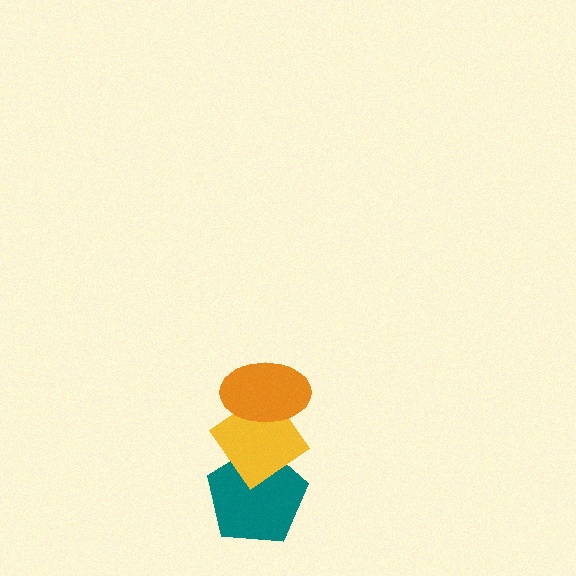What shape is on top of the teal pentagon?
The yellow diamond is on top of the teal pentagon.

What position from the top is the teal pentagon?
The teal pentagon is 3rd from the top.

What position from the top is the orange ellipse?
The orange ellipse is 1st from the top.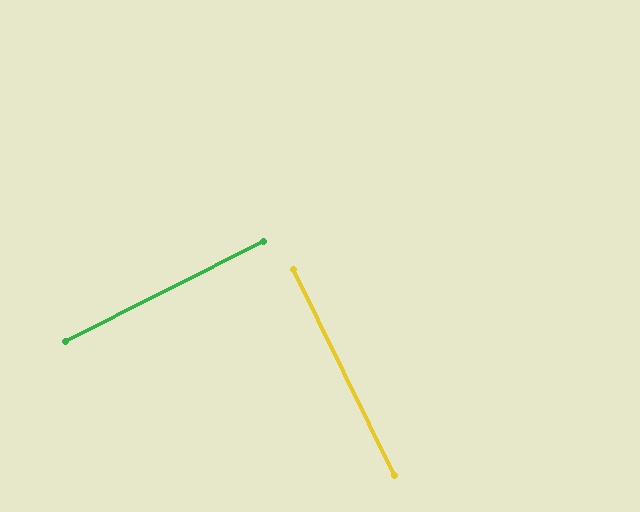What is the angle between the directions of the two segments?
Approximately 89 degrees.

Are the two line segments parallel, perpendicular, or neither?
Perpendicular — they meet at approximately 89°.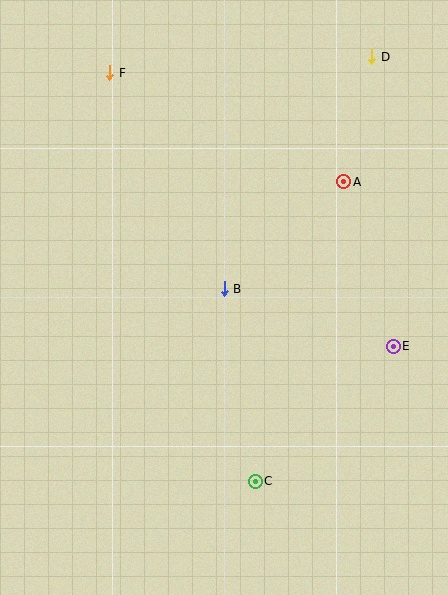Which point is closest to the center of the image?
Point B at (224, 289) is closest to the center.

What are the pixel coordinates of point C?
Point C is at (255, 481).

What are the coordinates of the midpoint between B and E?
The midpoint between B and E is at (309, 318).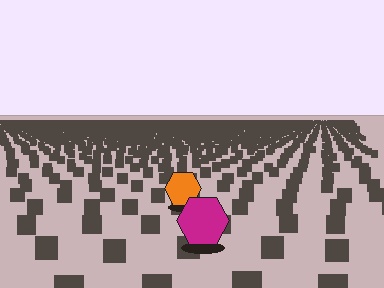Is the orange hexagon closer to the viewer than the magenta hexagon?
No. The magenta hexagon is closer — you can tell from the texture gradient: the ground texture is coarser near it.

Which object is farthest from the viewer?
The orange hexagon is farthest from the viewer. It appears smaller and the ground texture around it is denser.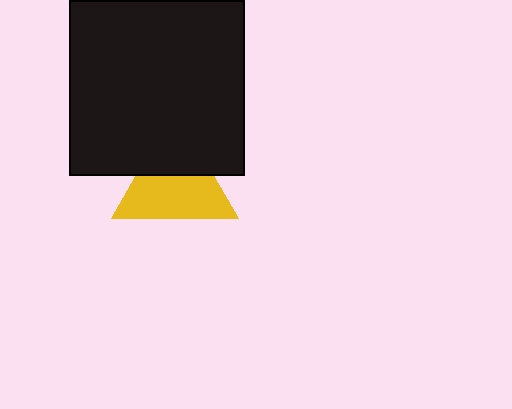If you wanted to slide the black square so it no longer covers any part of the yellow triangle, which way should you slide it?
Slide it up — that is the most direct way to separate the two shapes.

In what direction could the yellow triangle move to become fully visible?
The yellow triangle could move down. That would shift it out from behind the black square entirely.